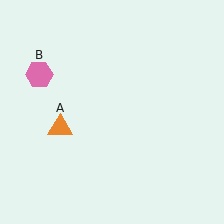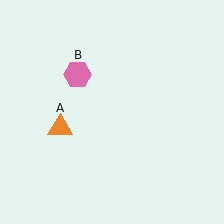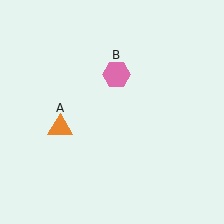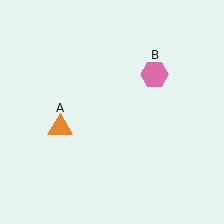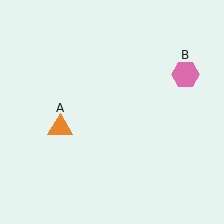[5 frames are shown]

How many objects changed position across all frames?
1 object changed position: pink hexagon (object B).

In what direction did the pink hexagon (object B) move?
The pink hexagon (object B) moved right.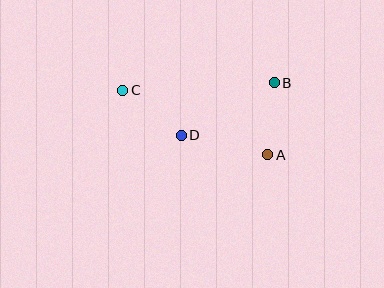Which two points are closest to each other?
Points A and B are closest to each other.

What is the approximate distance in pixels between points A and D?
The distance between A and D is approximately 89 pixels.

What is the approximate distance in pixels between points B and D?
The distance between B and D is approximately 107 pixels.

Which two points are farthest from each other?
Points A and C are farthest from each other.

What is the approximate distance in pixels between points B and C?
The distance between B and C is approximately 151 pixels.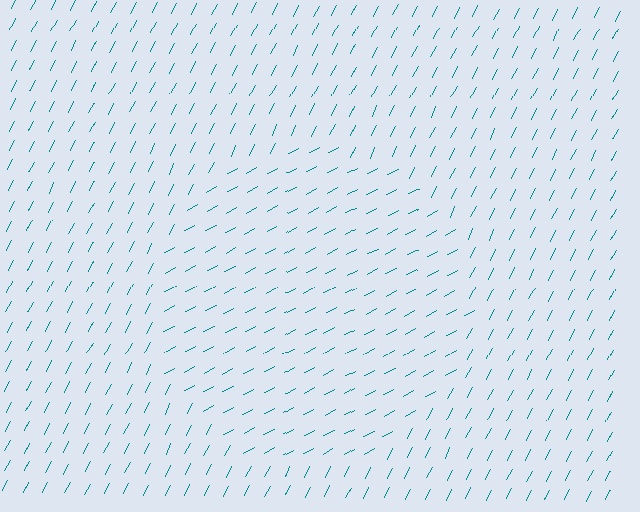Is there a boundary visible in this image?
Yes, there is a texture boundary formed by a change in line orientation.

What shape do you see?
I see a circle.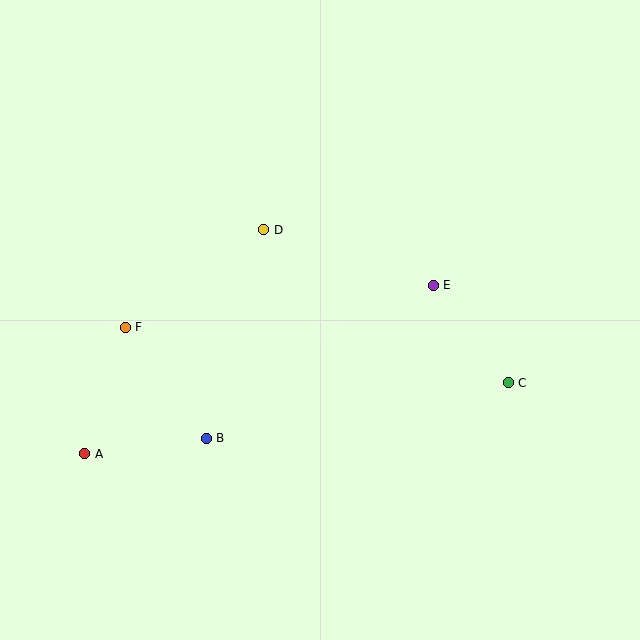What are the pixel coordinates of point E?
Point E is at (433, 285).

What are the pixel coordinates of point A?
Point A is at (85, 454).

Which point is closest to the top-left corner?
Point D is closest to the top-left corner.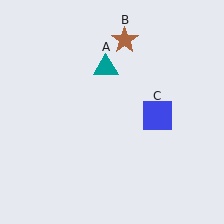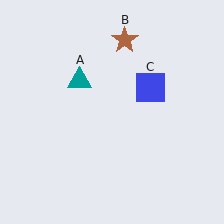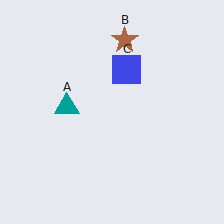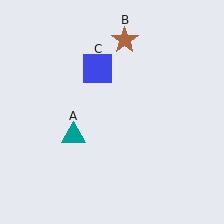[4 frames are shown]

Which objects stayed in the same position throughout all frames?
Brown star (object B) remained stationary.